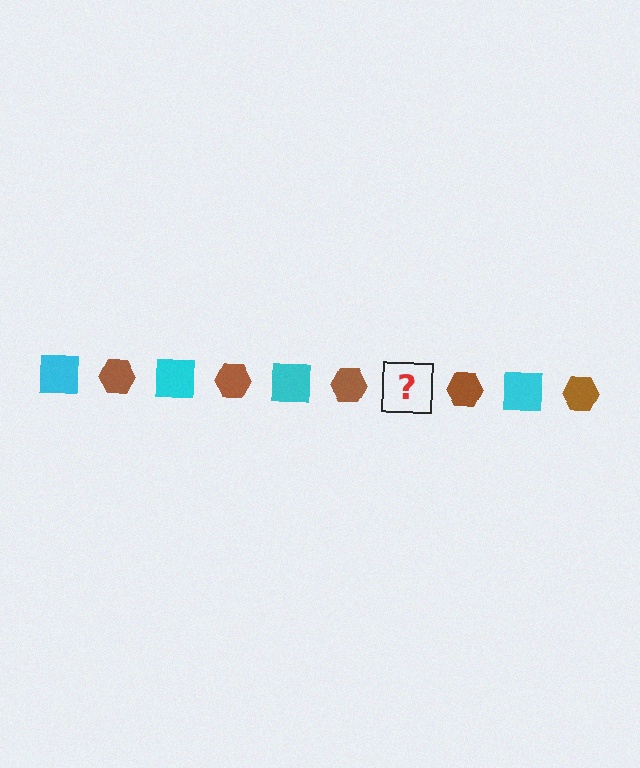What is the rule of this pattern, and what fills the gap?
The rule is that the pattern alternates between cyan square and brown hexagon. The gap should be filled with a cyan square.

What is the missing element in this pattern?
The missing element is a cyan square.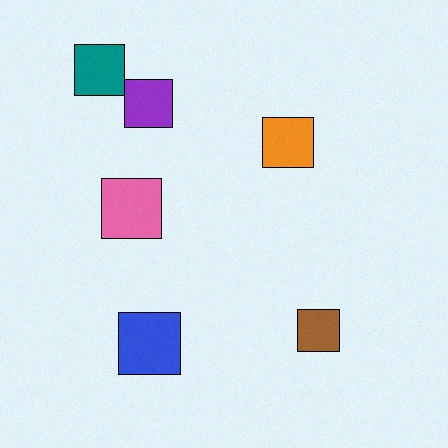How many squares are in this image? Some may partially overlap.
There are 6 squares.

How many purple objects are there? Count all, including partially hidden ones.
There is 1 purple object.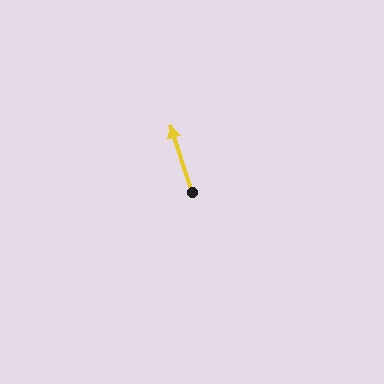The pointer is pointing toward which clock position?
Roughly 11 o'clock.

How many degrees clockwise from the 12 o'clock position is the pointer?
Approximately 342 degrees.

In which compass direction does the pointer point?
North.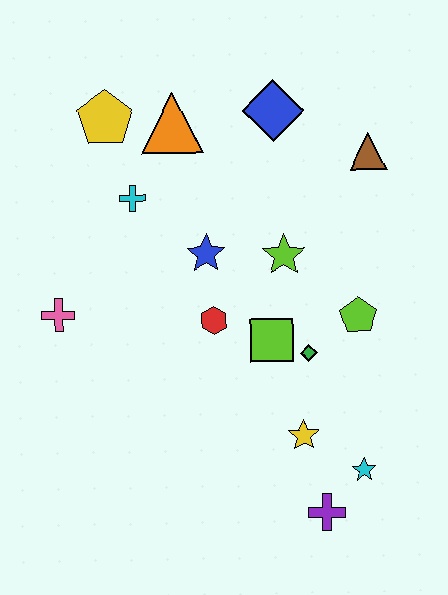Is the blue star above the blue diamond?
No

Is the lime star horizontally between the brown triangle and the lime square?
Yes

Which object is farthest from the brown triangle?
The purple cross is farthest from the brown triangle.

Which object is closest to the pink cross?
The cyan cross is closest to the pink cross.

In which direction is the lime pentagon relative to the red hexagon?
The lime pentagon is to the right of the red hexagon.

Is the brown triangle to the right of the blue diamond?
Yes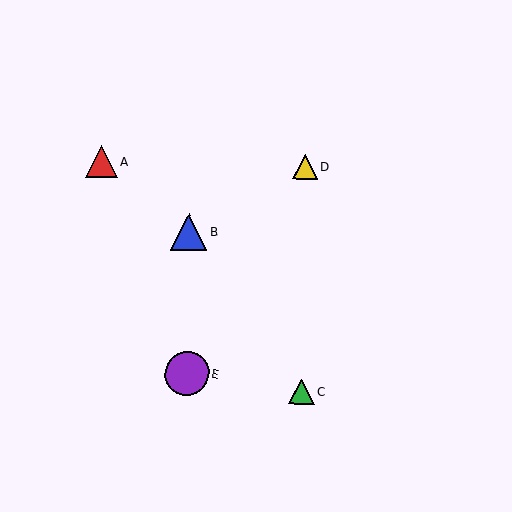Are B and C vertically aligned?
No, B is at x≈189 and C is at x≈302.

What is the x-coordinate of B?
Object B is at x≈189.